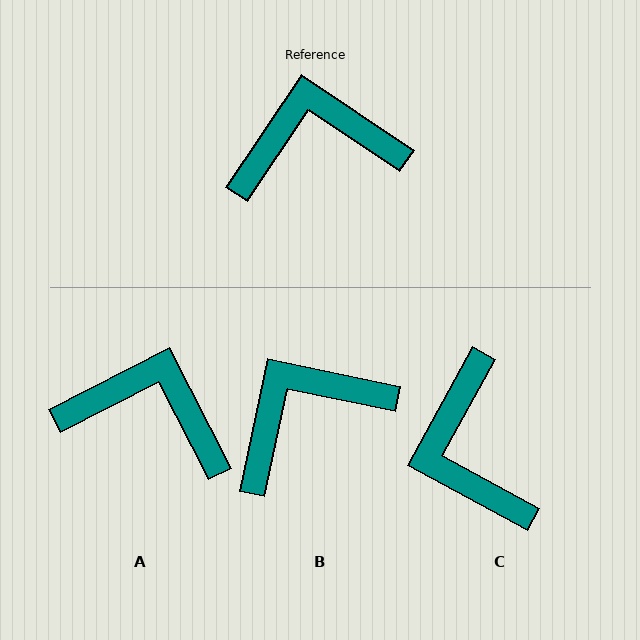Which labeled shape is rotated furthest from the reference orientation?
C, about 95 degrees away.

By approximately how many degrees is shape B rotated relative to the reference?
Approximately 22 degrees counter-clockwise.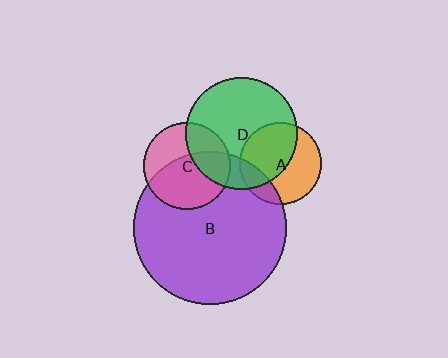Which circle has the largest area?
Circle B (purple).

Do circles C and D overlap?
Yes.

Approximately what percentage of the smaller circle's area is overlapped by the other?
Approximately 30%.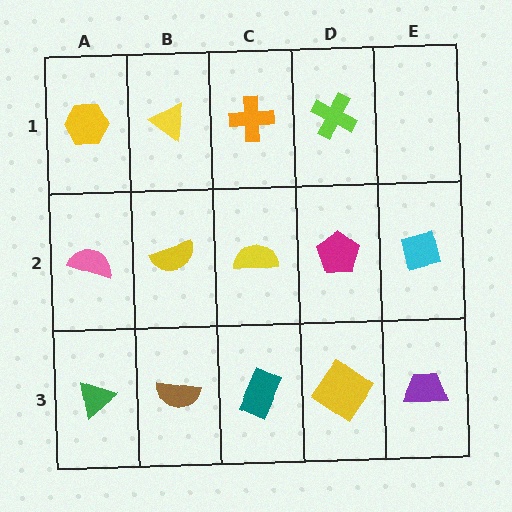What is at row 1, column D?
A lime cross.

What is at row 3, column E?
A purple trapezoid.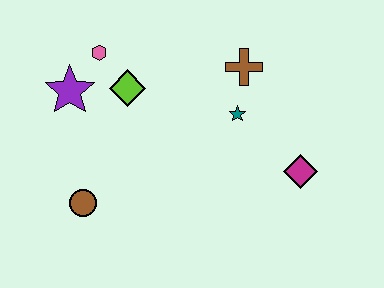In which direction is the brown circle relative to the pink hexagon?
The brown circle is below the pink hexagon.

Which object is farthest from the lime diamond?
The magenta diamond is farthest from the lime diamond.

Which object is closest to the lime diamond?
The pink hexagon is closest to the lime diamond.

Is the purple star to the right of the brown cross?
No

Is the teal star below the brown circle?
No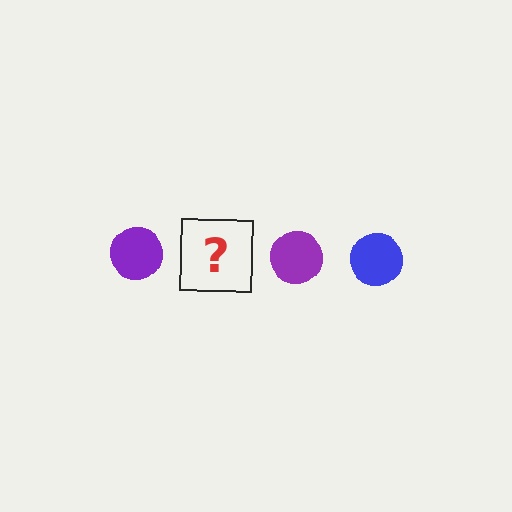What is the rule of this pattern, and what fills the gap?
The rule is that the pattern cycles through purple, blue circles. The gap should be filled with a blue circle.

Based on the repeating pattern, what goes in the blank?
The blank should be a blue circle.